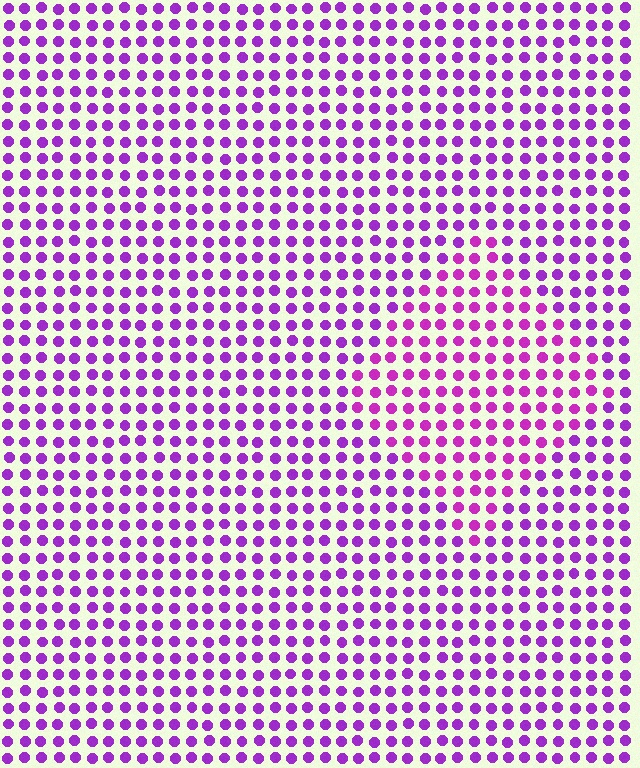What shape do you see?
I see a diamond.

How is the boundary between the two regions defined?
The boundary is defined purely by a slight shift in hue (about 20 degrees). Spacing, size, and orientation are identical on both sides.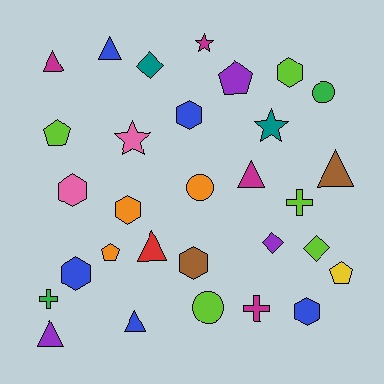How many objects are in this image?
There are 30 objects.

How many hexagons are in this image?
There are 7 hexagons.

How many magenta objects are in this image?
There are 4 magenta objects.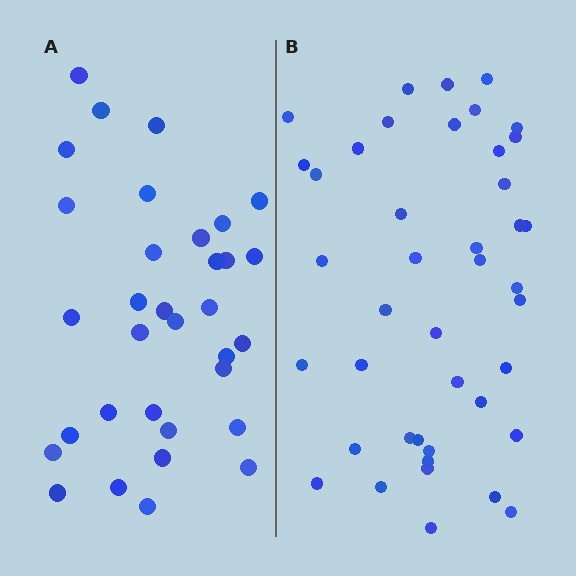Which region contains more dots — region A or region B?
Region B (the right region) has more dots.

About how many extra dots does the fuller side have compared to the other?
Region B has roughly 8 or so more dots than region A.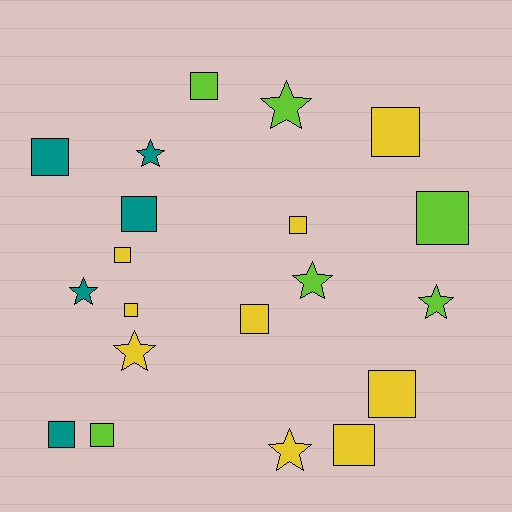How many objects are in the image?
There are 20 objects.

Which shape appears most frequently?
Square, with 13 objects.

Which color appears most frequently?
Yellow, with 9 objects.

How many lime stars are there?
There are 3 lime stars.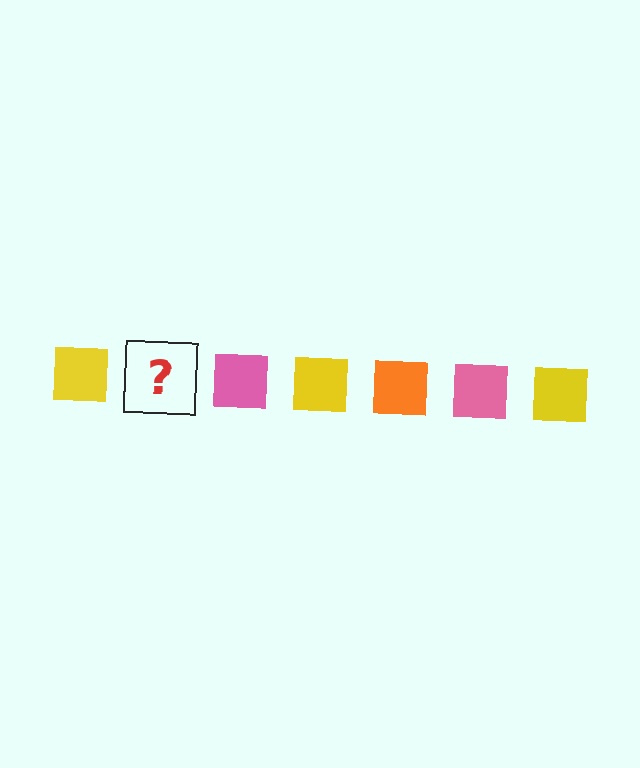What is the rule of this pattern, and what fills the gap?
The rule is that the pattern cycles through yellow, orange, pink squares. The gap should be filled with an orange square.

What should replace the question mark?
The question mark should be replaced with an orange square.